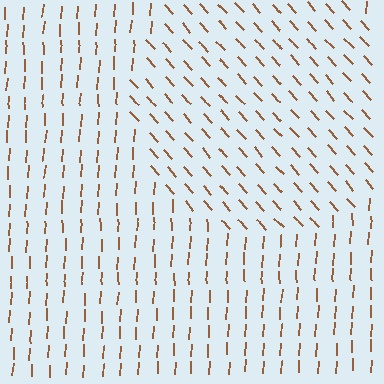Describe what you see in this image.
The image is filled with small brown line segments. A circle region in the image has lines oriented differently from the surrounding lines, creating a visible texture boundary.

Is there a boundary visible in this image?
Yes, there is a texture boundary formed by a change in line orientation.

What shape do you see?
I see a circle.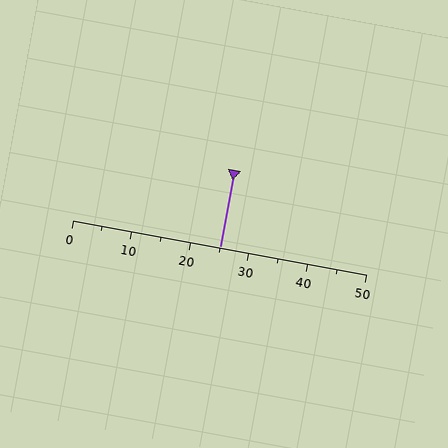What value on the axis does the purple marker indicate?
The marker indicates approximately 25.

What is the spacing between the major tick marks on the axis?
The major ticks are spaced 10 apart.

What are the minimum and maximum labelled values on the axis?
The axis runs from 0 to 50.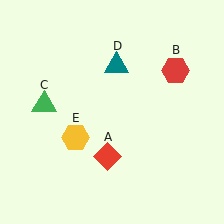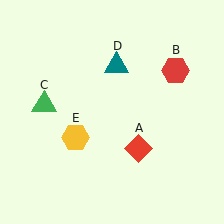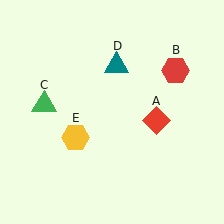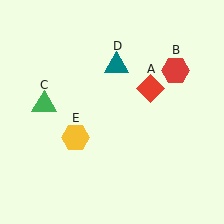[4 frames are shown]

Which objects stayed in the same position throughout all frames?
Red hexagon (object B) and green triangle (object C) and teal triangle (object D) and yellow hexagon (object E) remained stationary.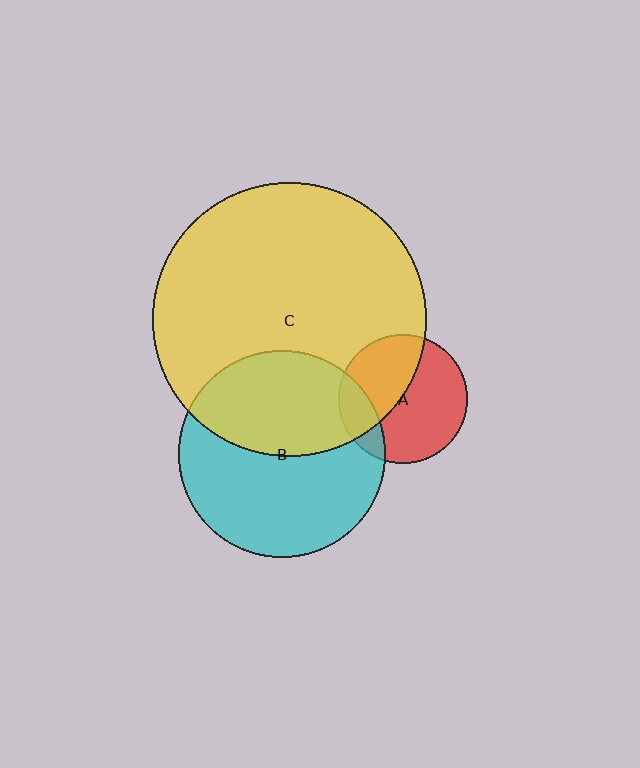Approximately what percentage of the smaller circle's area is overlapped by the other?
Approximately 20%.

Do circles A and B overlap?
Yes.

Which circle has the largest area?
Circle C (yellow).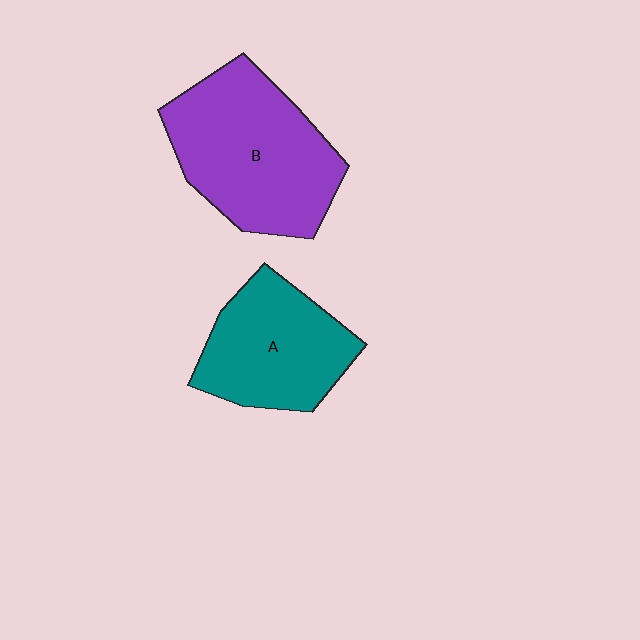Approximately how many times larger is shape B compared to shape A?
Approximately 1.3 times.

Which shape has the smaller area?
Shape A (teal).